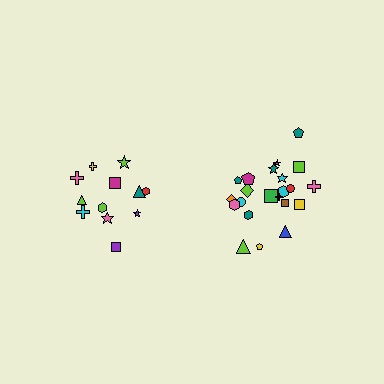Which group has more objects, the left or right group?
The right group.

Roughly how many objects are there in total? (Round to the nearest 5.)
Roughly 35 objects in total.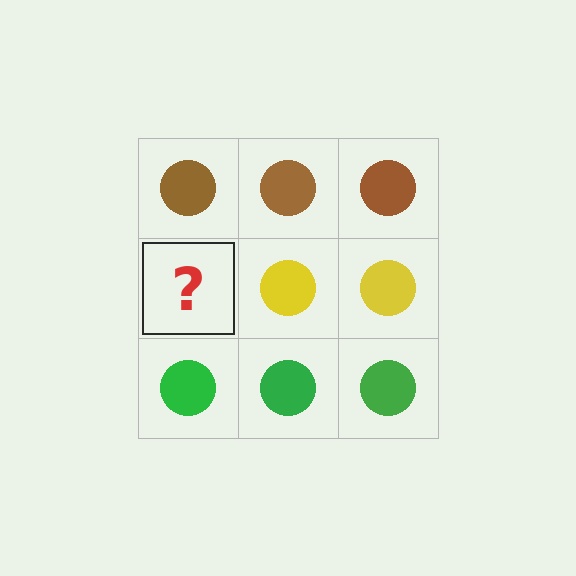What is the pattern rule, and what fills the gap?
The rule is that each row has a consistent color. The gap should be filled with a yellow circle.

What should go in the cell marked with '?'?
The missing cell should contain a yellow circle.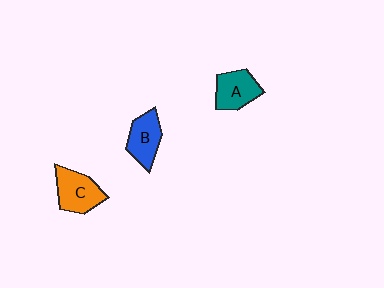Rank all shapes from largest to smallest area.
From largest to smallest: C (orange), B (blue), A (teal).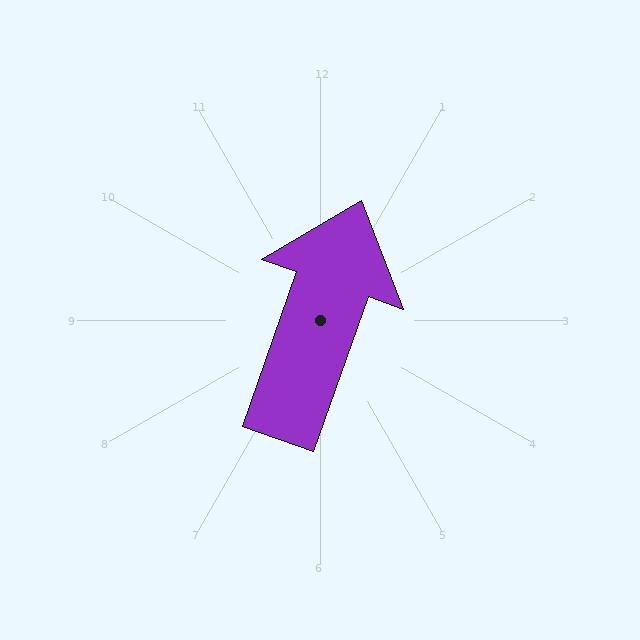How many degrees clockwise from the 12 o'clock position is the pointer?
Approximately 19 degrees.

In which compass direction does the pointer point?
North.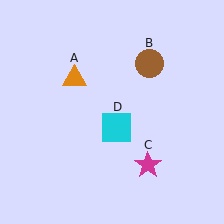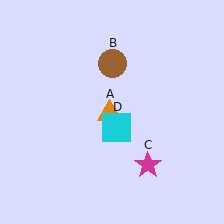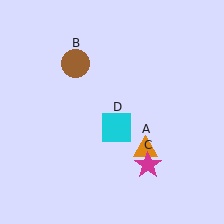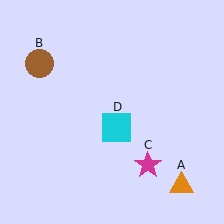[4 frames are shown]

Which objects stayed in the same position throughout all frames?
Magenta star (object C) and cyan square (object D) remained stationary.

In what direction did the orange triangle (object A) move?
The orange triangle (object A) moved down and to the right.